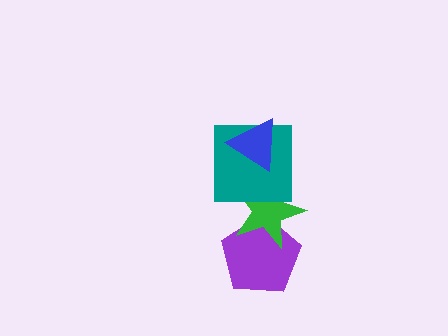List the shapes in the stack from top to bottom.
From top to bottom: the blue triangle, the teal square, the green star, the purple pentagon.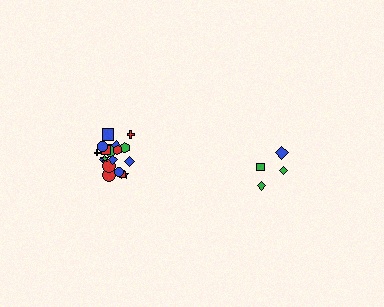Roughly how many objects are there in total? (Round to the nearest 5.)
Roughly 20 objects in total.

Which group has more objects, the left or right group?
The left group.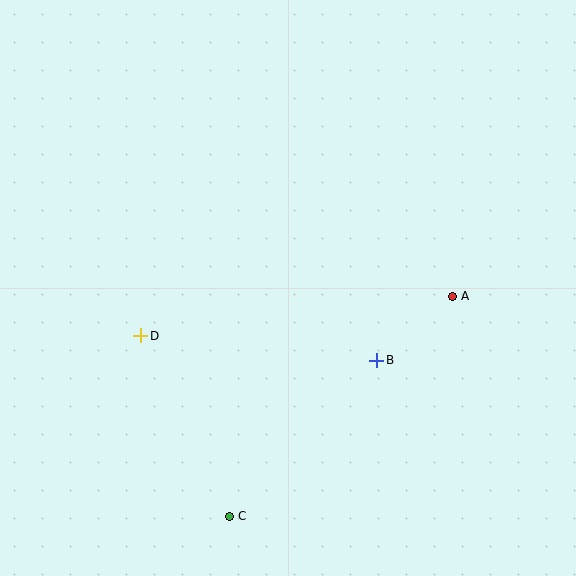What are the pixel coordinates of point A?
Point A is at (452, 296).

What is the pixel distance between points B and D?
The distance between B and D is 237 pixels.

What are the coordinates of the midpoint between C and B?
The midpoint between C and B is at (303, 438).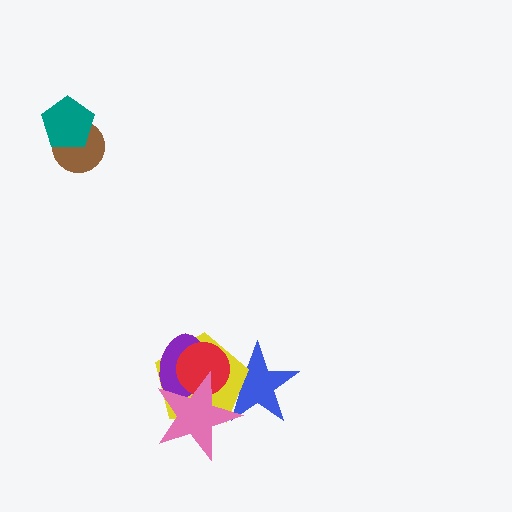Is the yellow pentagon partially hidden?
Yes, it is partially covered by another shape.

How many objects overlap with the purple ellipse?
3 objects overlap with the purple ellipse.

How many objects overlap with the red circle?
4 objects overlap with the red circle.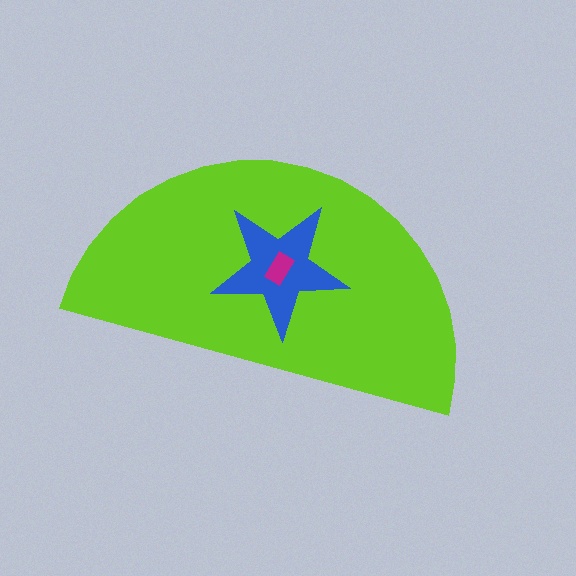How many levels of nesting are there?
3.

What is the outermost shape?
The lime semicircle.